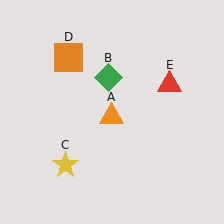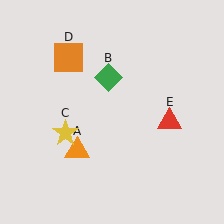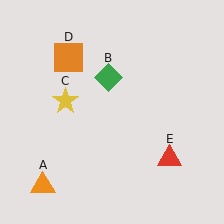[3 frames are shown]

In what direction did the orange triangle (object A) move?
The orange triangle (object A) moved down and to the left.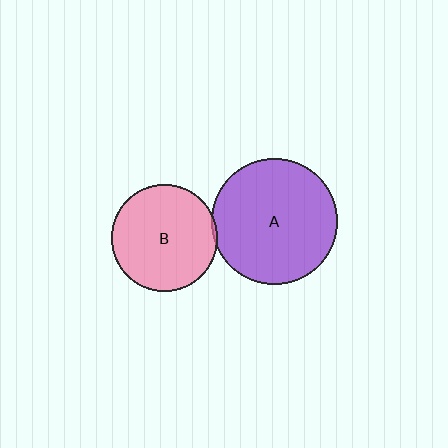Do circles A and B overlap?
Yes.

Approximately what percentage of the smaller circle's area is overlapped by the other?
Approximately 5%.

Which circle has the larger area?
Circle A (purple).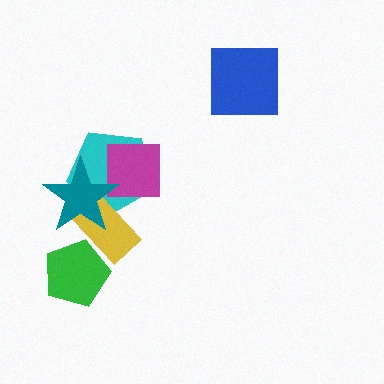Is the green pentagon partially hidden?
Yes, it is partially covered by another shape.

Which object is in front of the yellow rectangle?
The teal star is in front of the yellow rectangle.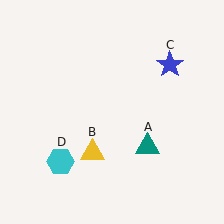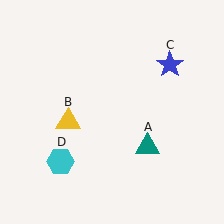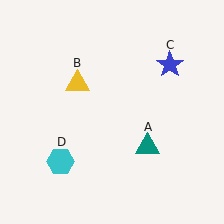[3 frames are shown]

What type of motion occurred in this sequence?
The yellow triangle (object B) rotated clockwise around the center of the scene.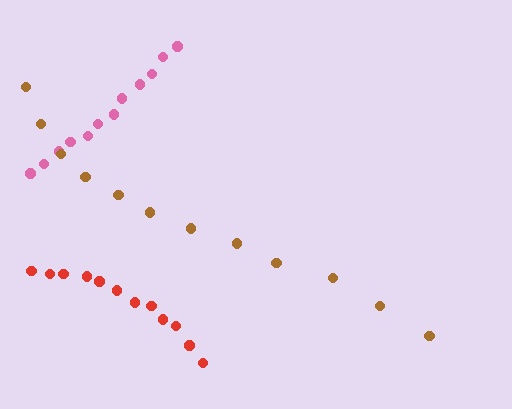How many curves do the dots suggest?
There are 3 distinct paths.